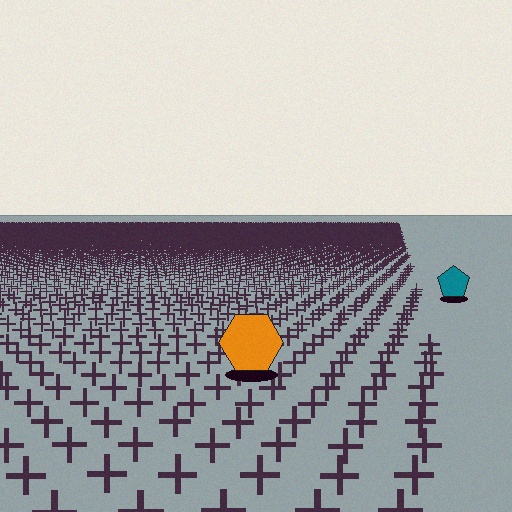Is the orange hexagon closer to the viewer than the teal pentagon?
Yes. The orange hexagon is closer — you can tell from the texture gradient: the ground texture is coarser near it.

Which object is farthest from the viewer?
The teal pentagon is farthest from the viewer. It appears smaller and the ground texture around it is denser.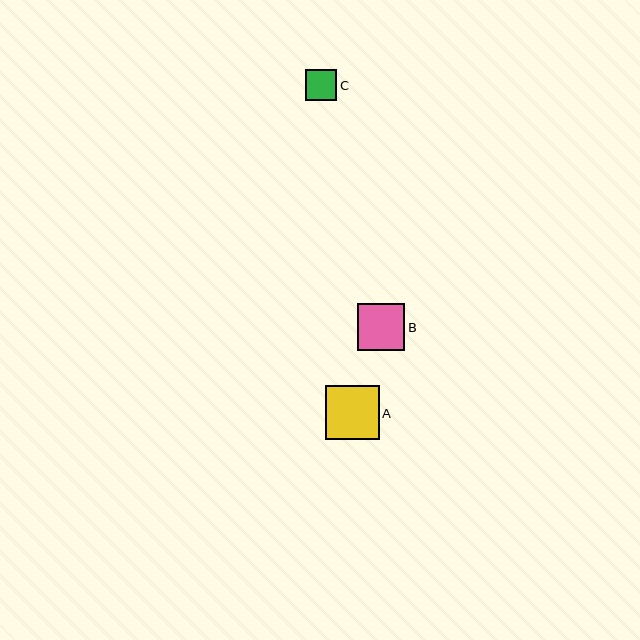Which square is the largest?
Square A is the largest with a size of approximately 54 pixels.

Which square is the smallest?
Square C is the smallest with a size of approximately 32 pixels.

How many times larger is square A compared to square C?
Square A is approximately 1.7 times the size of square C.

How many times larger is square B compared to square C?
Square B is approximately 1.5 times the size of square C.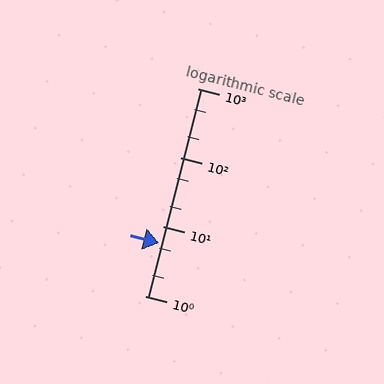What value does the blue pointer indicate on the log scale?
The pointer indicates approximately 5.9.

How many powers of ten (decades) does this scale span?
The scale spans 3 decades, from 1 to 1000.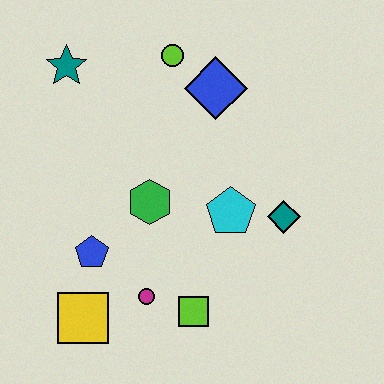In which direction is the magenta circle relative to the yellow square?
The magenta circle is to the right of the yellow square.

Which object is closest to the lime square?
The magenta circle is closest to the lime square.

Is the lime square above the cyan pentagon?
No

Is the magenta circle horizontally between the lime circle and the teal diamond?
No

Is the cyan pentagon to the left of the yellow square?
No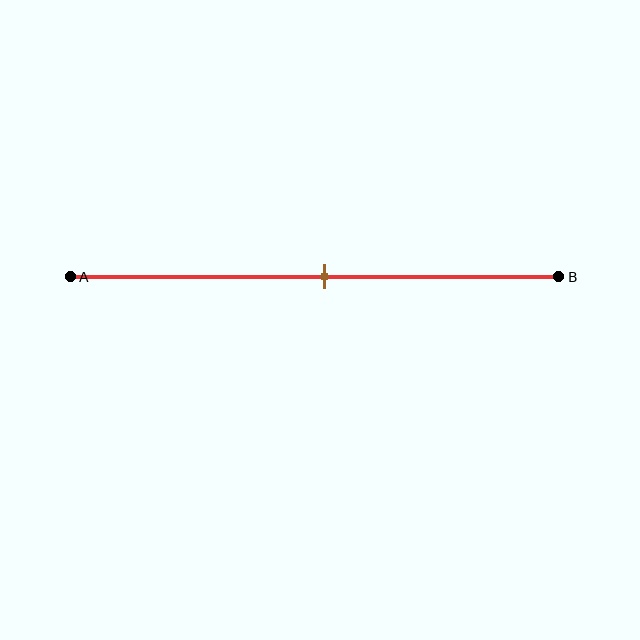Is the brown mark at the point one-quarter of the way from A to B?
No, the mark is at about 50% from A, not at the 25% one-quarter point.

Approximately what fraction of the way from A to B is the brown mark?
The brown mark is approximately 50% of the way from A to B.